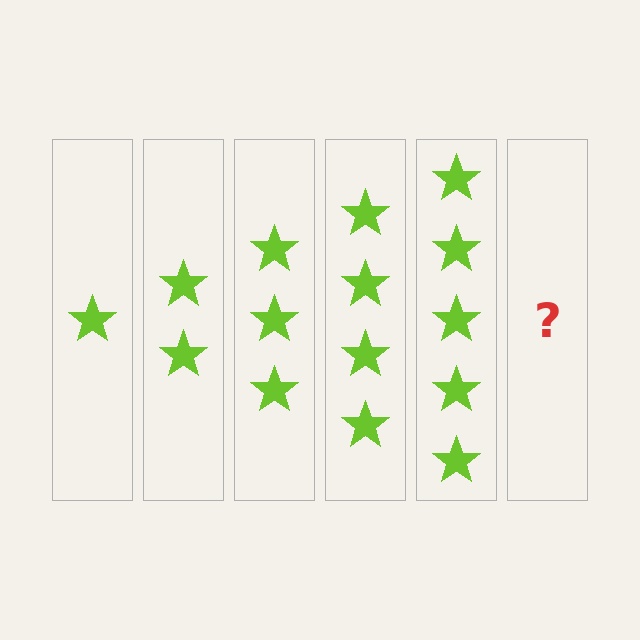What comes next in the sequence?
The next element should be 6 stars.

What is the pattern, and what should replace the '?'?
The pattern is that each step adds one more star. The '?' should be 6 stars.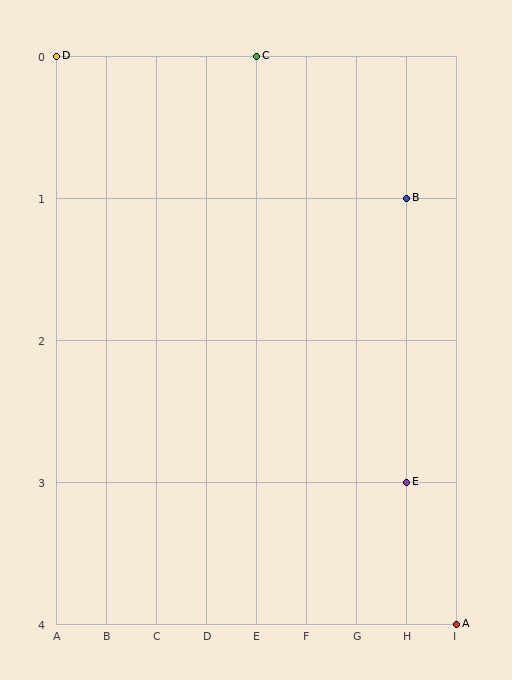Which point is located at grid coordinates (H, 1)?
Point B is at (H, 1).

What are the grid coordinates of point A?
Point A is at grid coordinates (I, 4).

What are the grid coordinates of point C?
Point C is at grid coordinates (E, 0).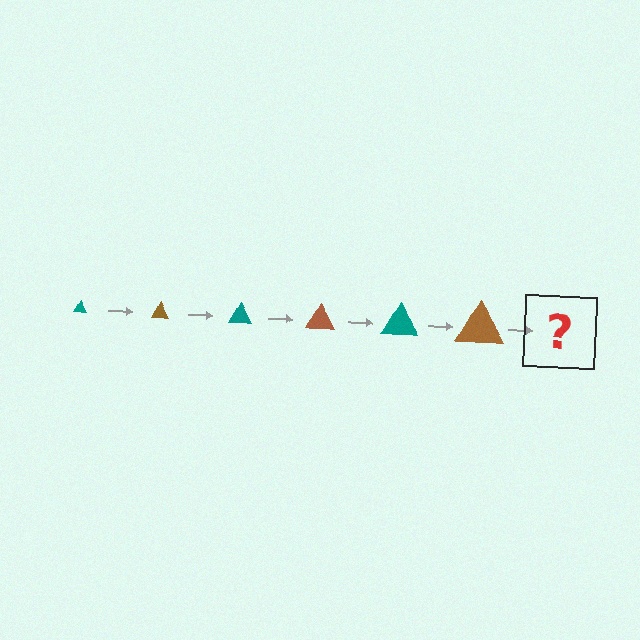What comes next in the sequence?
The next element should be a teal triangle, larger than the previous one.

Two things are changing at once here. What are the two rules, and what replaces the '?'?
The two rules are that the triangle grows larger each step and the color cycles through teal and brown. The '?' should be a teal triangle, larger than the previous one.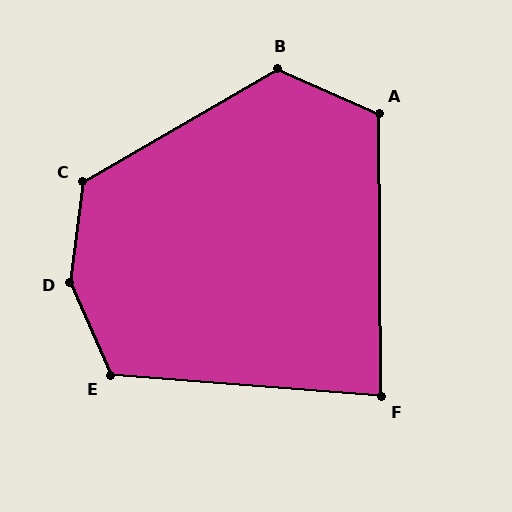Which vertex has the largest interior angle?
D, at approximately 149 degrees.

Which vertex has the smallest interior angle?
F, at approximately 85 degrees.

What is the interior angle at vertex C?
Approximately 128 degrees (obtuse).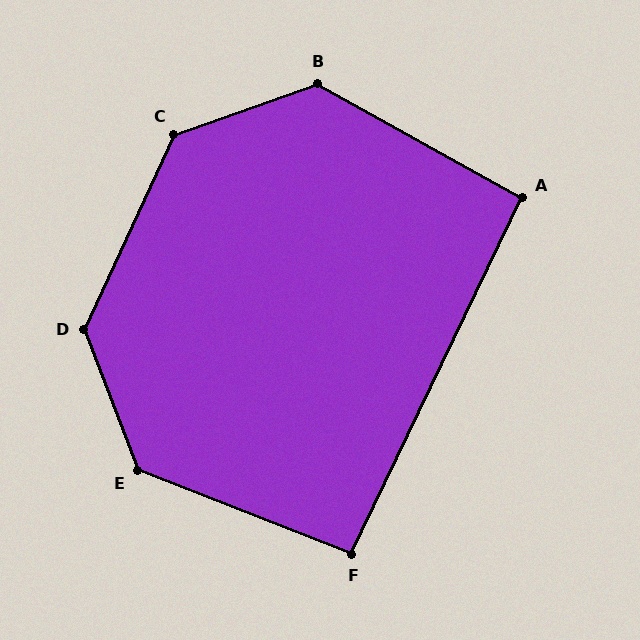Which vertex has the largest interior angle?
D, at approximately 134 degrees.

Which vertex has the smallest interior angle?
A, at approximately 94 degrees.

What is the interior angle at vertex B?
Approximately 131 degrees (obtuse).